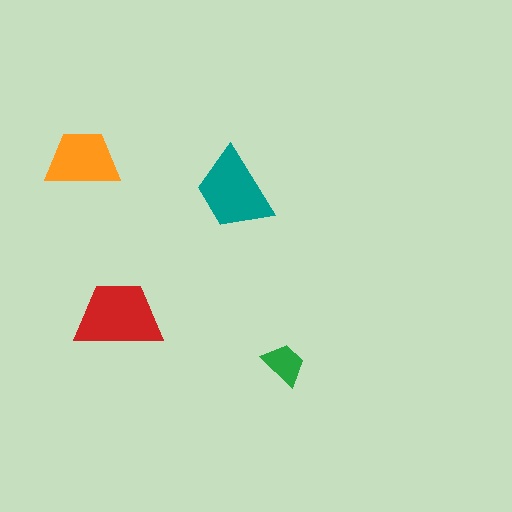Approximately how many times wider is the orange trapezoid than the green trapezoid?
About 1.5 times wider.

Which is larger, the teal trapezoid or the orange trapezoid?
The teal one.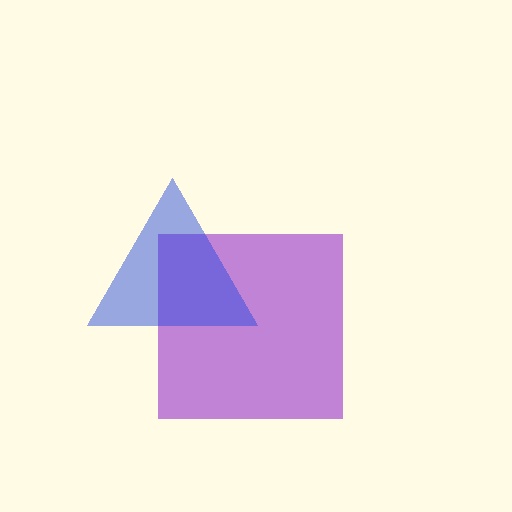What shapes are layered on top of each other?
The layered shapes are: a purple square, a blue triangle.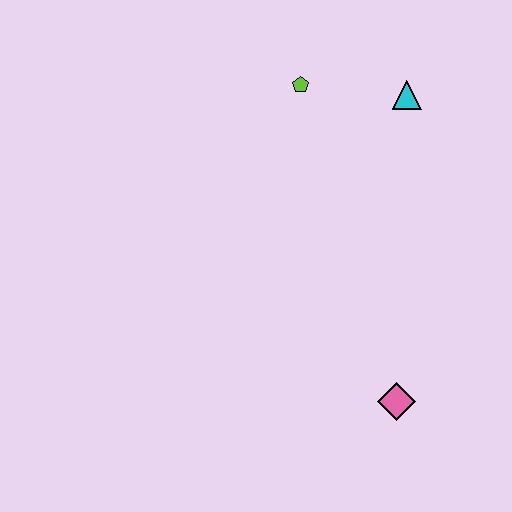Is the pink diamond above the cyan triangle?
No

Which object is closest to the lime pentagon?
The cyan triangle is closest to the lime pentagon.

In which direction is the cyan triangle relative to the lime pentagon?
The cyan triangle is to the right of the lime pentagon.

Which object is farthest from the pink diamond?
The lime pentagon is farthest from the pink diamond.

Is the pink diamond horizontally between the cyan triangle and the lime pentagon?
Yes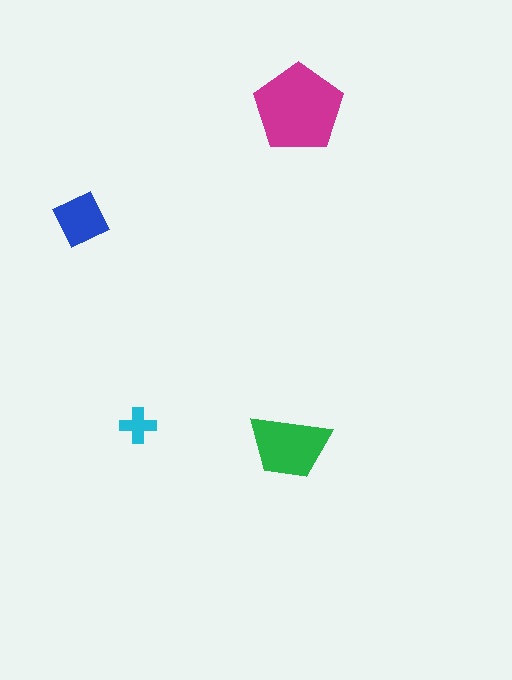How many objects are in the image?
There are 4 objects in the image.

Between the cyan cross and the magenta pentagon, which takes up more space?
The magenta pentagon.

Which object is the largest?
The magenta pentagon.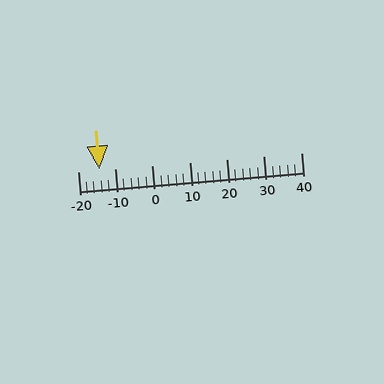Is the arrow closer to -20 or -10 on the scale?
The arrow is closer to -10.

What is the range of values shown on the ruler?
The ruler shows values from -20 to 40.